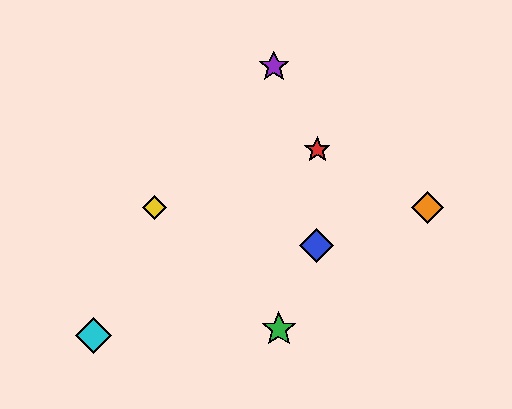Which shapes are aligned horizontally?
The yellow diamond, the orange diamond are aligned horizontally.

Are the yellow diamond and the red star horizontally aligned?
No, the yellow diamond is at y≈207 and the red star is at y≈150.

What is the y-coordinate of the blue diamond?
The blue diamond is at y≈246.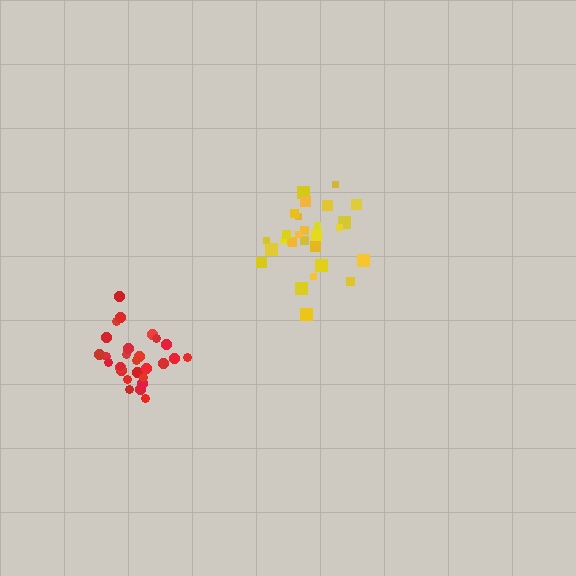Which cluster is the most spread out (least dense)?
Yellow.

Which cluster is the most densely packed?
Red.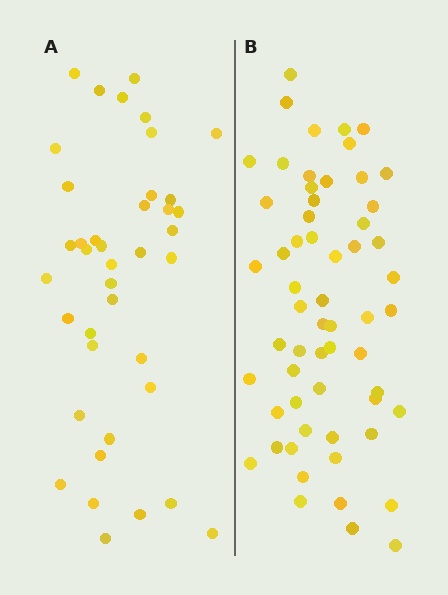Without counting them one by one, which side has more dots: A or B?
Region B (the right region) has more dots.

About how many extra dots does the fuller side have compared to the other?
Region B has approximately 20 more dots than region A.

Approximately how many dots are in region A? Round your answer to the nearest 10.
About 40 dots.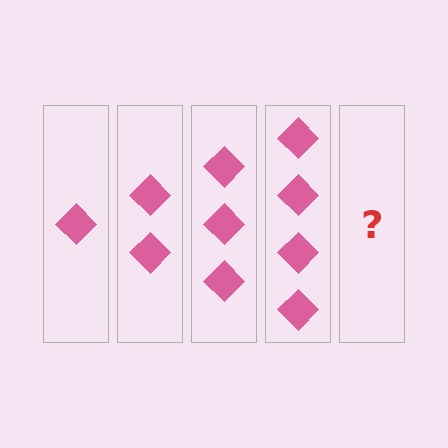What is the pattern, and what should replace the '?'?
The pattern is that each step adds one more diamond. The '?' should be 5 diamonds.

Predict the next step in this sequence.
The next step is 5 diamonds.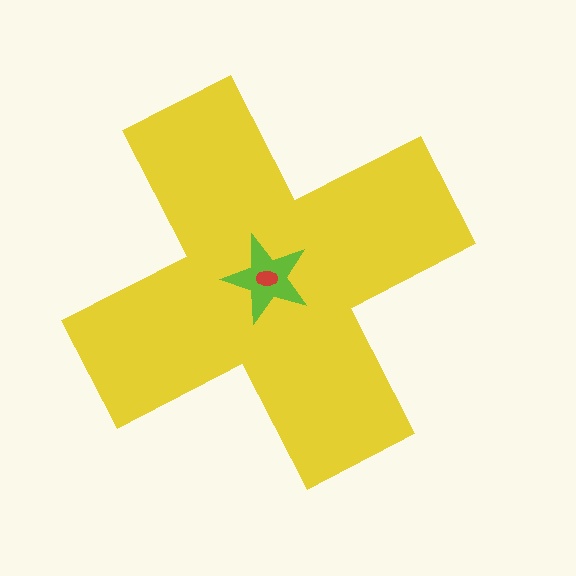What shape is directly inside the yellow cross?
The lime star.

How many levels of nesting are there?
3.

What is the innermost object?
The red ellipse.